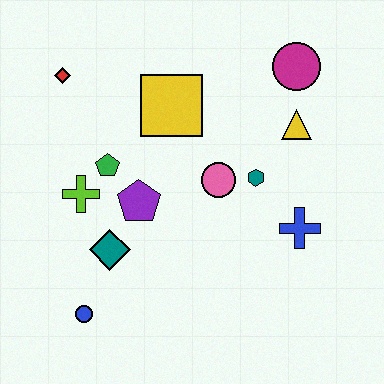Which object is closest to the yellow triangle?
The magenta circle is closest to the yellow triangle.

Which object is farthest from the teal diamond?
The magenta circle is farthest from the teal diamond.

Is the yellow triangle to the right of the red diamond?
Yes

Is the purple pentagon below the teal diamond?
No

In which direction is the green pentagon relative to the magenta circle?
The green pentagon is to the left of the magenta circle.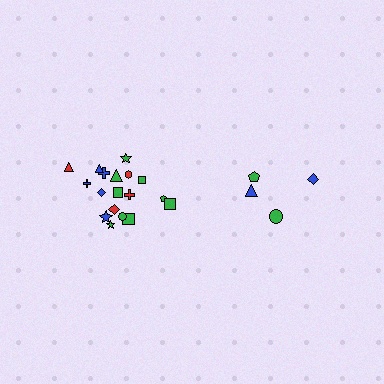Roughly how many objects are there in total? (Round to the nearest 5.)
Roughly 20 objects in total.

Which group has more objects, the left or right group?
The left group.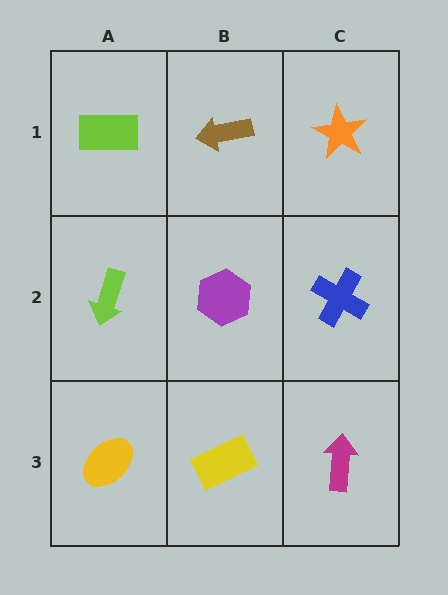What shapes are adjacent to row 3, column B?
A purple hexagon (row 2, column B), a yellow ellipse (row 3, column A), a magenta arrow (row 3, column C).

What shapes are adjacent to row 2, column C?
An orange star (row 1, column C), a magenta arrow (row 3, column C), a purple hexagon (row 2, column B).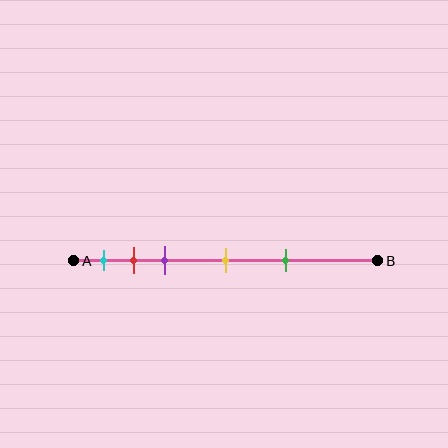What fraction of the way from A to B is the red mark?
The red mark is approximately 20% (0.2) of the way from A to B.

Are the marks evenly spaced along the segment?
No, the marks are not evenly spaced.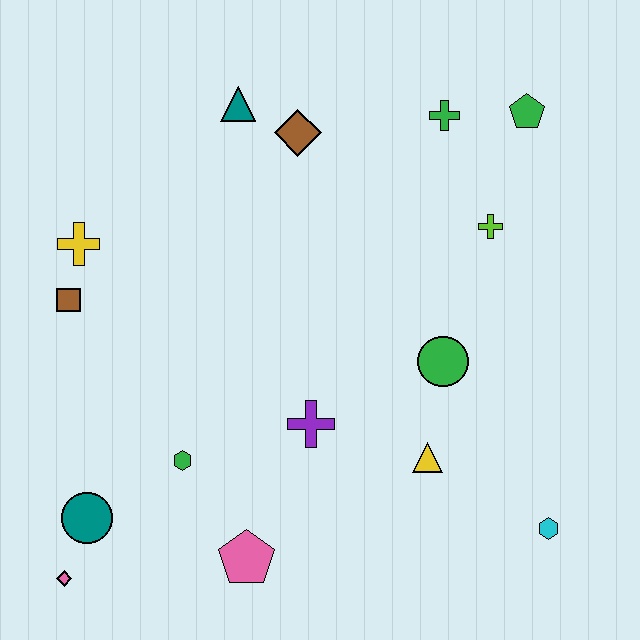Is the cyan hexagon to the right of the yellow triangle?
Yes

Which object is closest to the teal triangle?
The brown diamond is closest to the teal triangle.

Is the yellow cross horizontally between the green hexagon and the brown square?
Yes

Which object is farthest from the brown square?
The cyan hexagon is farthest from the brown square.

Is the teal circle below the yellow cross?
Yes